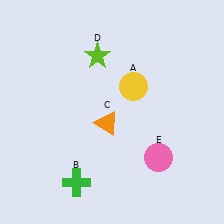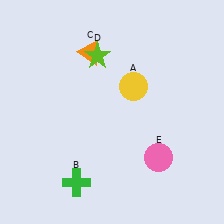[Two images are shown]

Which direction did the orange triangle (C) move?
The orange triangle (C) moved up.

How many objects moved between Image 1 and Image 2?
1 object moved between the two images.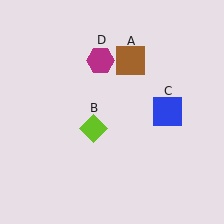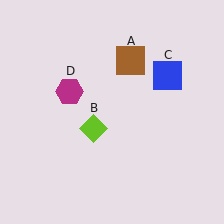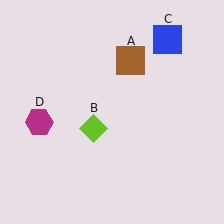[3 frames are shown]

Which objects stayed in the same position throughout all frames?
Brown square (object A) and lime diamond (object B) remained stationary.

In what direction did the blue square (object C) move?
The blue square (object C) moved up.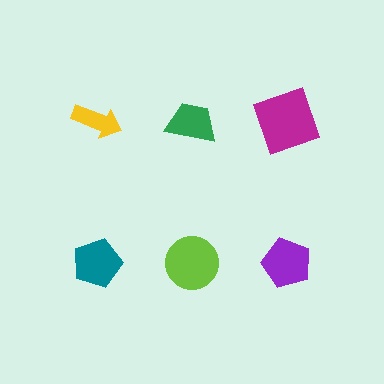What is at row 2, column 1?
A teal pentagon.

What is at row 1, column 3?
A magenta square.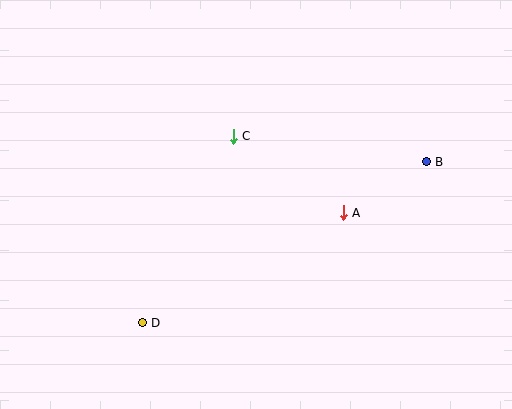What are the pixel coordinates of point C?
Point C is at (233, 136).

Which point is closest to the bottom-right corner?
Point A is closest to the bottom-right corner.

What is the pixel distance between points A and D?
The distance between A and D is 229 pixels.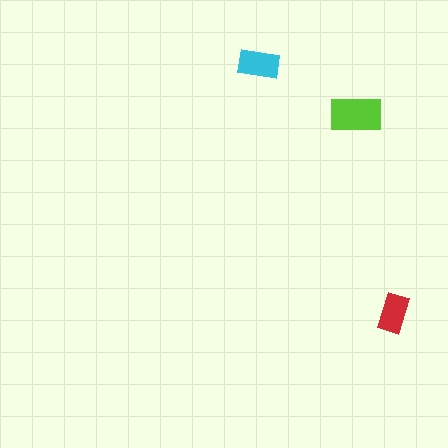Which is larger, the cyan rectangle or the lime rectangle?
The lime one.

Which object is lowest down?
The red rectangle is bottommost.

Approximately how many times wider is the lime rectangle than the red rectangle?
About 1.5 times wider.